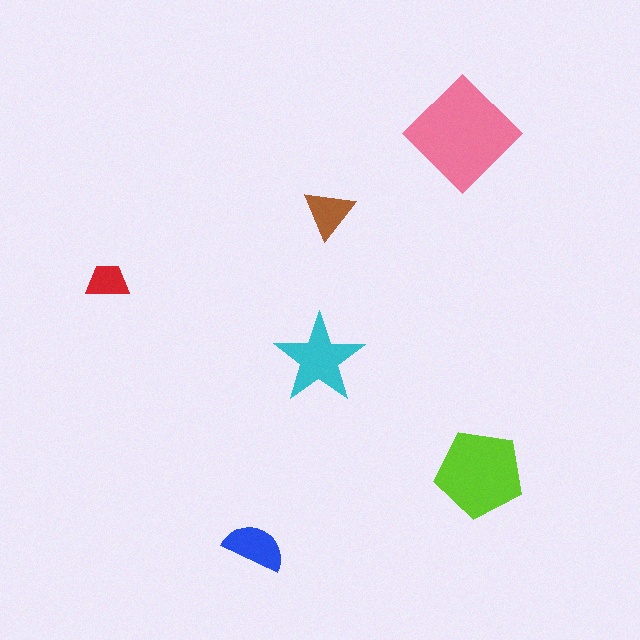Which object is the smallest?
The red trapezoid.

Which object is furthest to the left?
The red trapezoid is leftmost.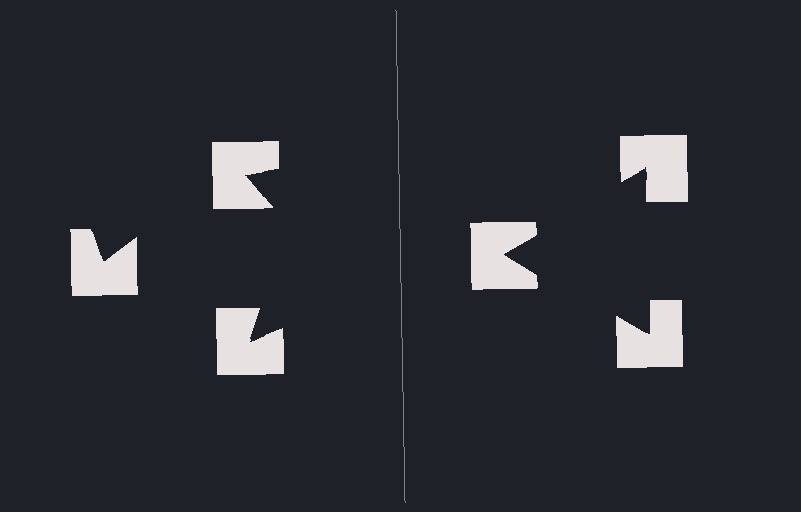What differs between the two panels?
The notched squares are positioned identically on both sides; only the wedge orientations differ. On the right they align to a triangle; on the left they are misaligned.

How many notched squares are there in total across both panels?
6 — 3 on each side.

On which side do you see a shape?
An illusory triangle appears on the right side. On the left side the wedge cuts are rotated, so no coherent shape forms.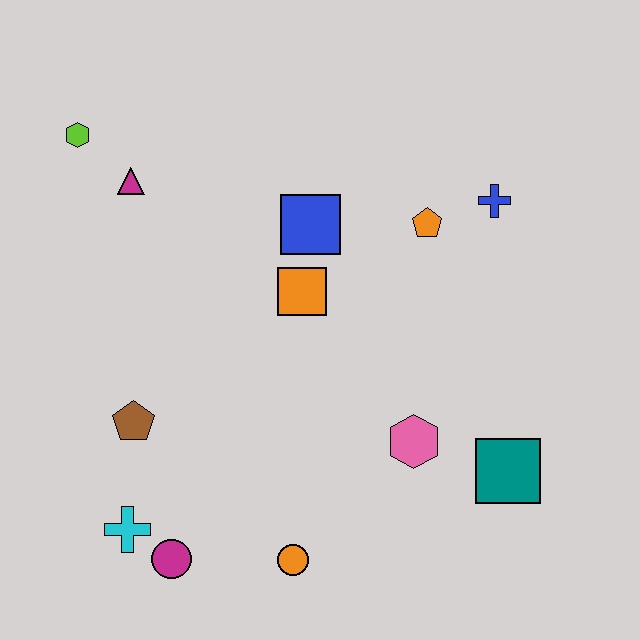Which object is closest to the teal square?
The pink hexagon is closest to the teal square.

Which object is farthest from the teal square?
The lime hexagon is farthest from the teal square.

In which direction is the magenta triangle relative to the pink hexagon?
The magenta triangle is to the left of the pink hexagon.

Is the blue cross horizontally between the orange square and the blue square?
No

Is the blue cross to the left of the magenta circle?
No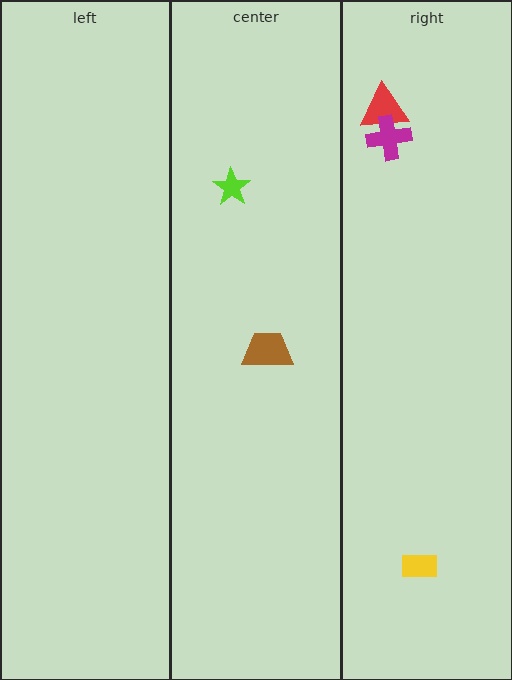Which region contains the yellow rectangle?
The right region.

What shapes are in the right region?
The red triangle, the magenta cross, the yellow rectangle.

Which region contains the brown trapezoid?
The center region.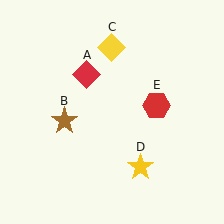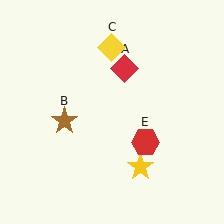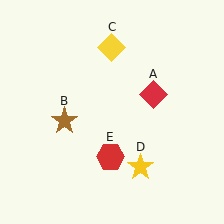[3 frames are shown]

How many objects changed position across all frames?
2 objects changed position: red diamond (object A), red hexagon (object E).